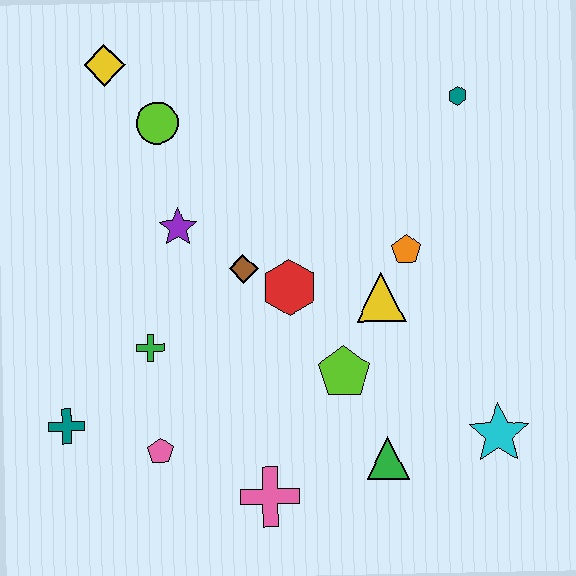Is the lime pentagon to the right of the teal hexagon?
No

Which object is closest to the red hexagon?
The brown diamond is closest to the red hexagon.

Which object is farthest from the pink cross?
The yellow diamond is farthest from the pink cross.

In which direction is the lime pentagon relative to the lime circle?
The lime pentagon is below the lime circle.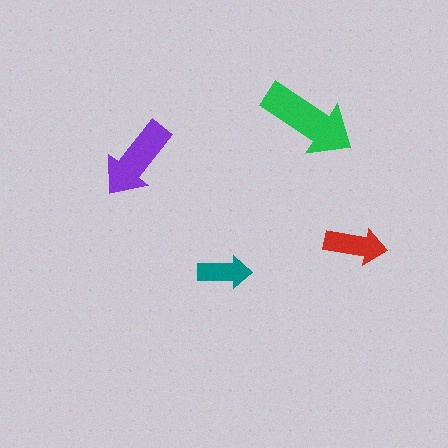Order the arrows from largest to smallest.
the green one, the purple one, the red one, the teal one.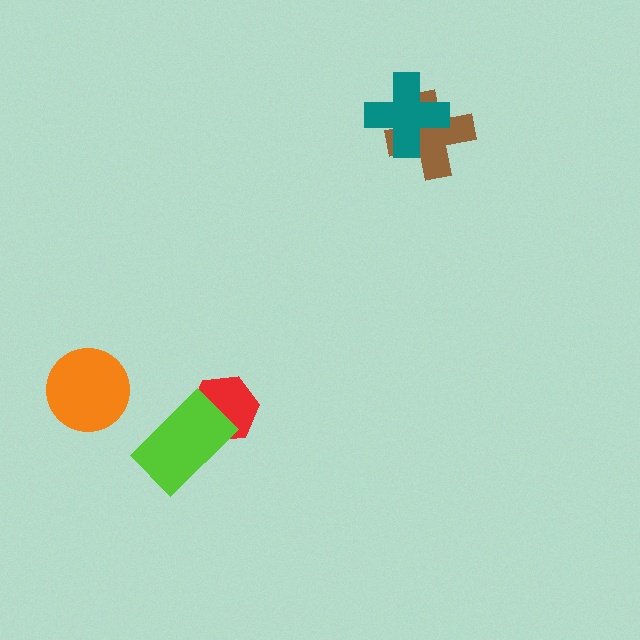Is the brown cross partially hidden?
Yes, it is partially covered by another shape.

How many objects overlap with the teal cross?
1 object overlaps with the teal cross.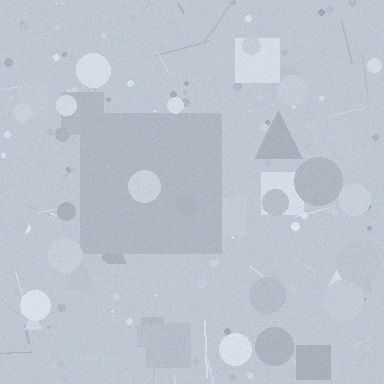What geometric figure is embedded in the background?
A square is embedded in the background.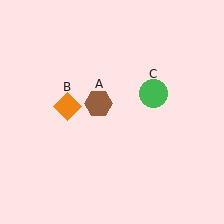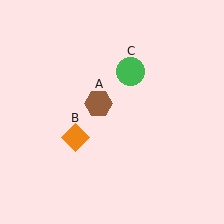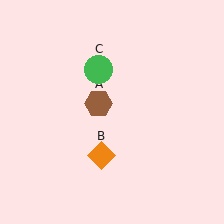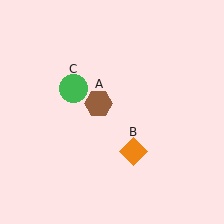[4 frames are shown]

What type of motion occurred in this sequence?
The orange diamond (object B), green circle (object C) rotated counterclockwise around the center of the scene.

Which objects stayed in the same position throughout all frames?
Brown hexagon (object A) remained stationary.